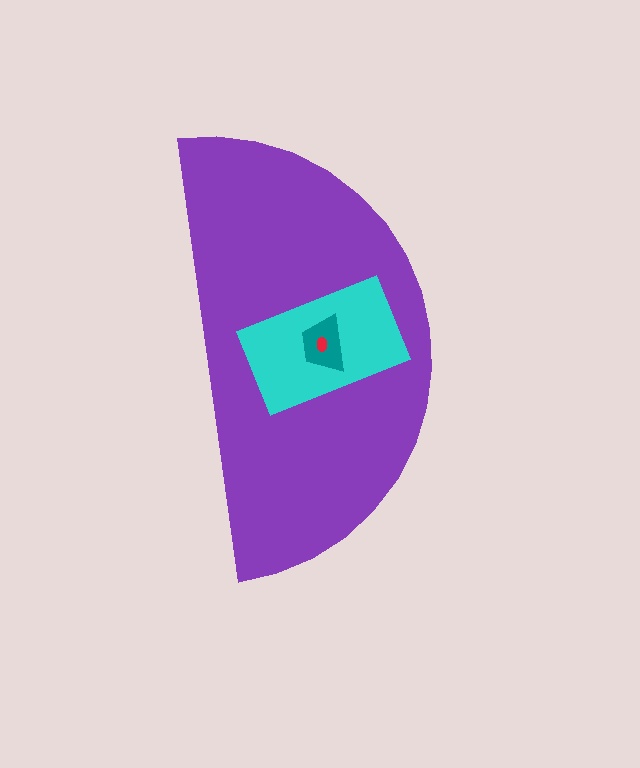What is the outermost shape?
The purple semicircle.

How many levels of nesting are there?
4.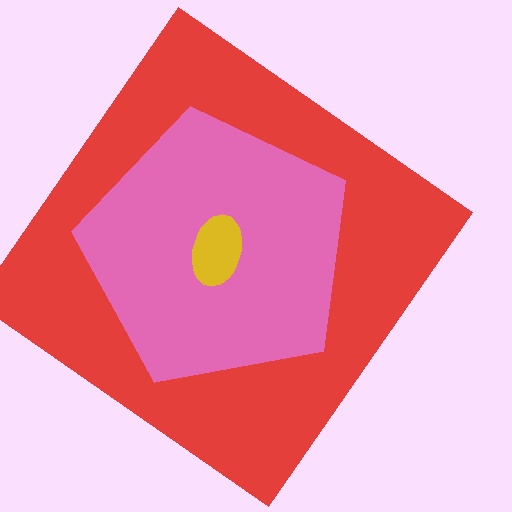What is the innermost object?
The yellow ellipse.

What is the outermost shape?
The red diamond.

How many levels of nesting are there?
3.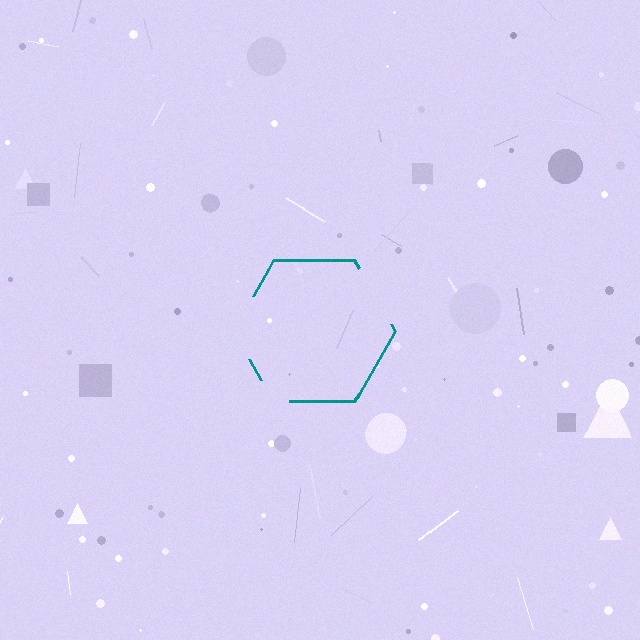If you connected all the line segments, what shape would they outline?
They would outline a hexagon.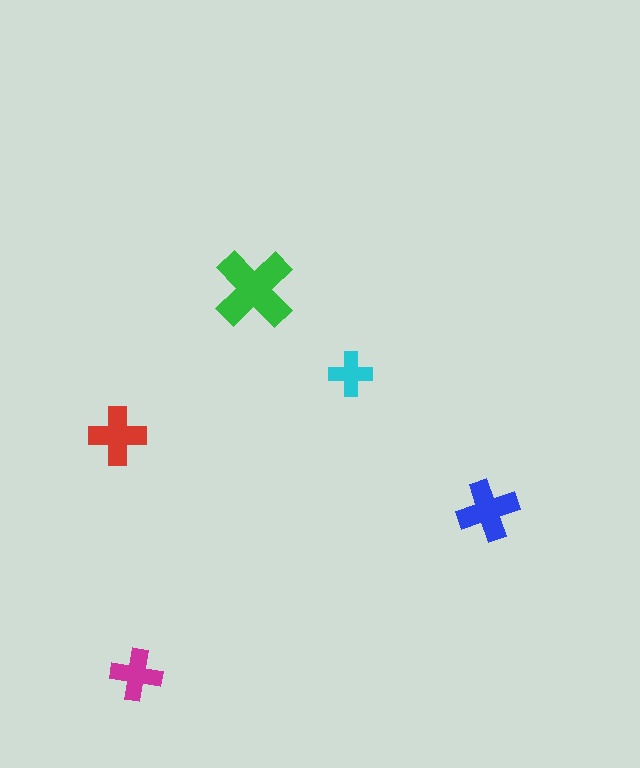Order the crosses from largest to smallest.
the green one, the blue one, the red one, the magenta one, the cyan one.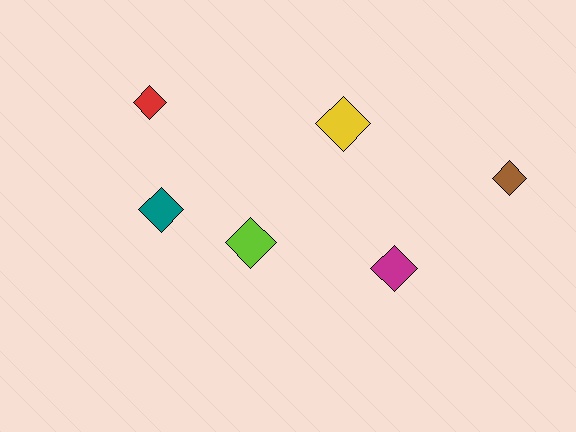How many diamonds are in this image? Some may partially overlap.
There are 6 diamonds.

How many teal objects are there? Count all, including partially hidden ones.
There is 1 teal object.